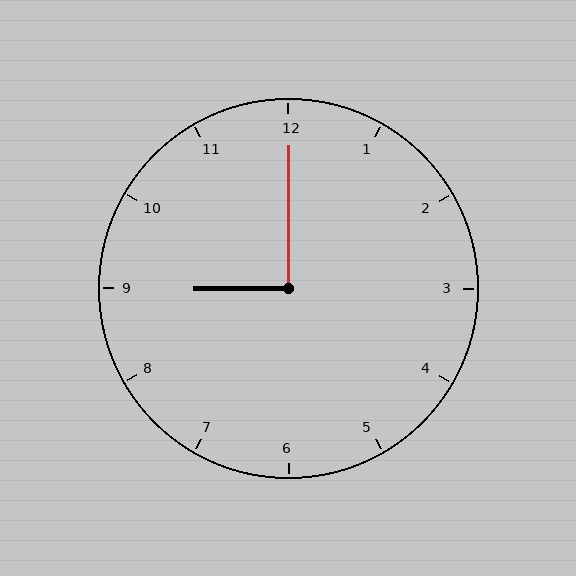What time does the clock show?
9:00.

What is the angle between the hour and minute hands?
Approximately 90 degrees.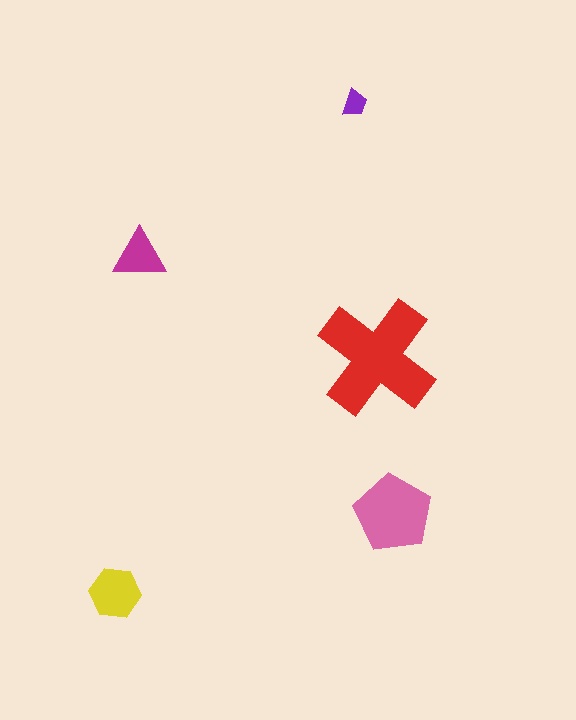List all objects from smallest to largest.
The purple trapezoid, the magenta triangle, the yellow hexagon, the pink pentagon, the red cross.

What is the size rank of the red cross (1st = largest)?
1st.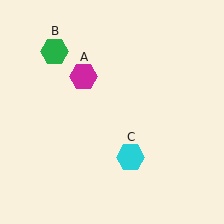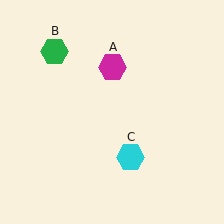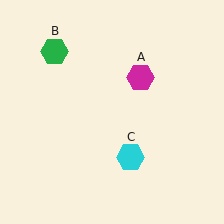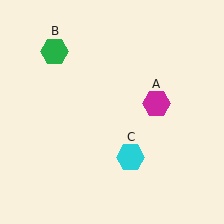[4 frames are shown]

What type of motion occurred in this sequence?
The magenta hexagon (object A) rotated clockwise around the center of the scene.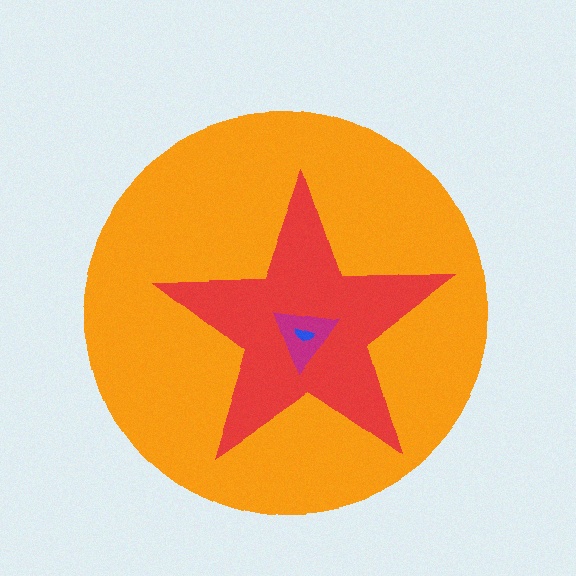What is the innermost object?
The blue semicircle.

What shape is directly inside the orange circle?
The red star.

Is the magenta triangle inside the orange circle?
Yes.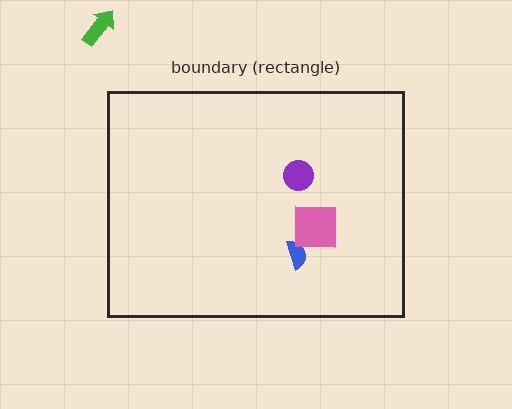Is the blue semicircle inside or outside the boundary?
Inside.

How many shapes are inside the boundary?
3 inside, 1 outside.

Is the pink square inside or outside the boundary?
Inside.